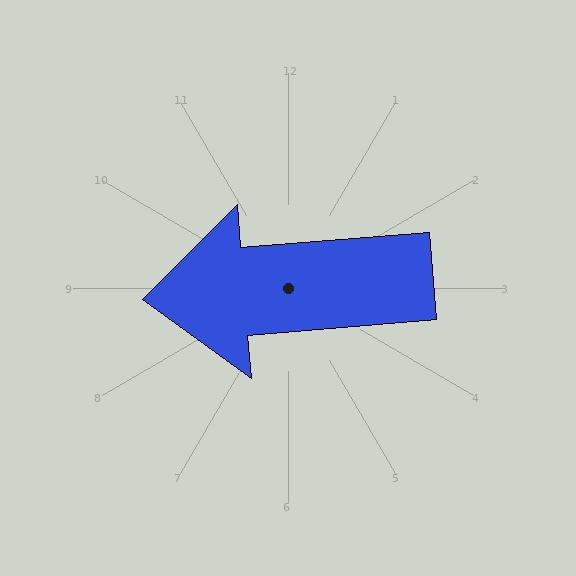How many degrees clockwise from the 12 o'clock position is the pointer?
Approximately 265 degrees.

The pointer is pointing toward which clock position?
Roughly 9 o'clock.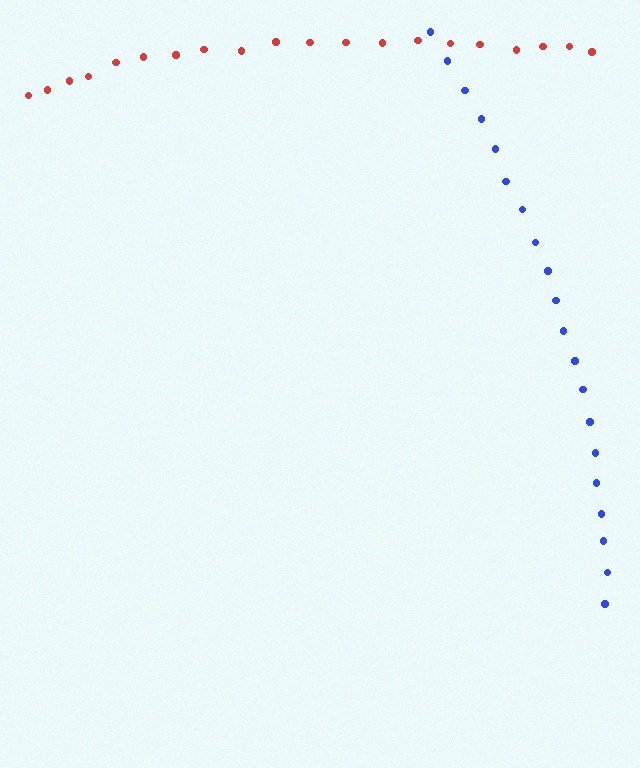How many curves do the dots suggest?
There are 2 distinct paths.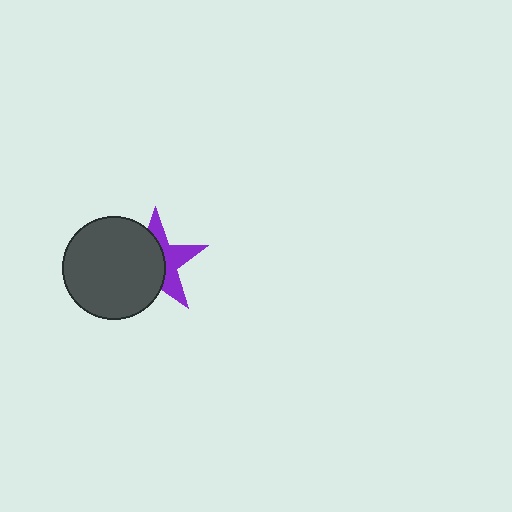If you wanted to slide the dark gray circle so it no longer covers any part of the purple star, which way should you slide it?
Slide it left — that is the most direct way to separate the two shapes.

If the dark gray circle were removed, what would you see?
You would see the complete purple star.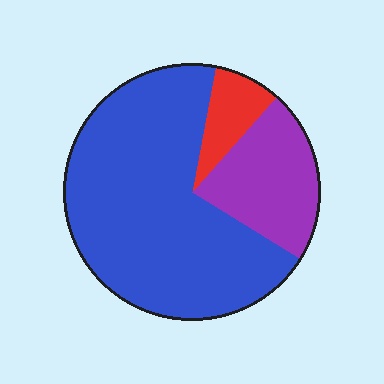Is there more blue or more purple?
Blue.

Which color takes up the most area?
Blue, at roughly 70%.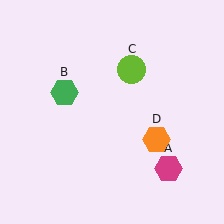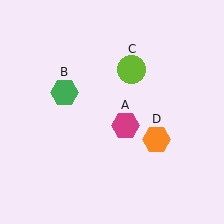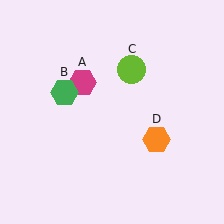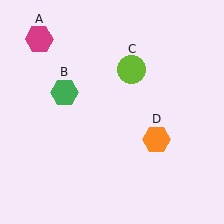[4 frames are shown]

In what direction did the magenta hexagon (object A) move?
The magenta hexagon (object A) moved up and to the left.